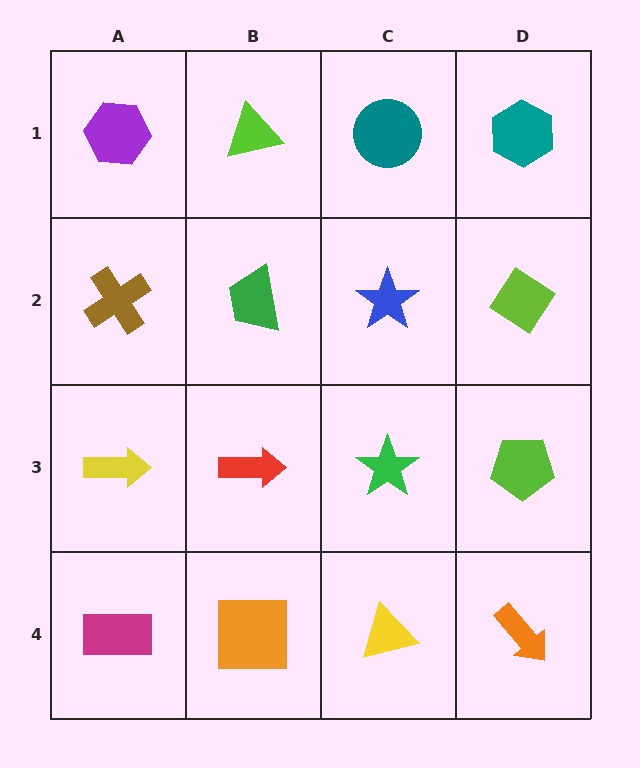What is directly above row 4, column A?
A yellow arrow.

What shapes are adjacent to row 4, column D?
A lime pentagon (row 3, column D), a yellow triangle (row 4, column C).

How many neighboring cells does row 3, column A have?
3.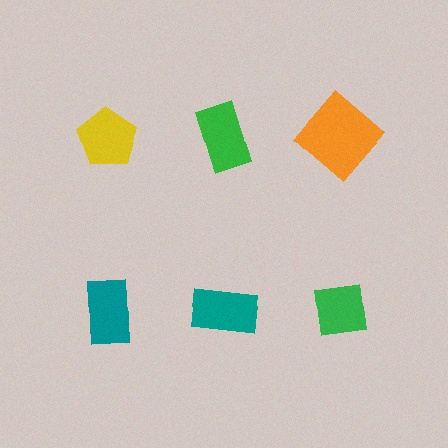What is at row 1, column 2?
A green rectangle.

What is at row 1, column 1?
A yellow pentagon.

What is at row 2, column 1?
A teal rectangle.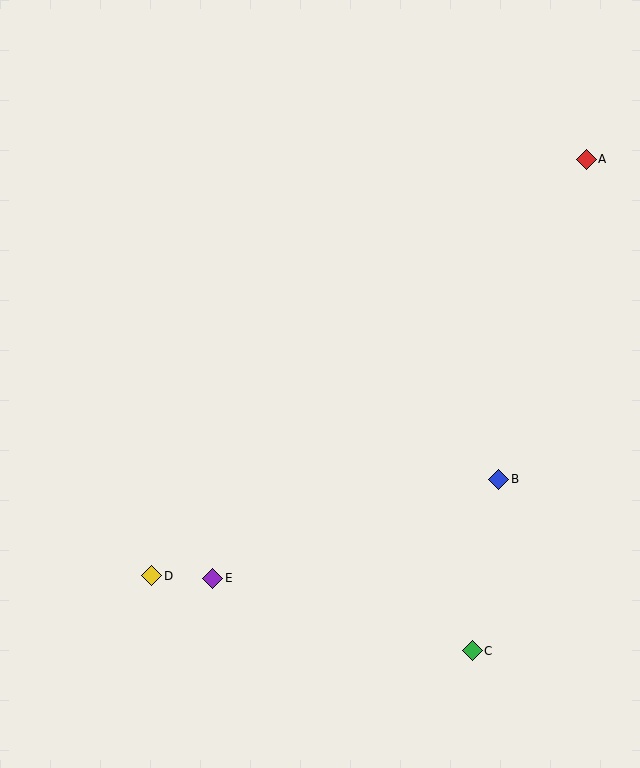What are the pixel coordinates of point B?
Point B is at (499, 479).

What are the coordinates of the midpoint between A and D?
The midpoint between A and D is at (369, 367).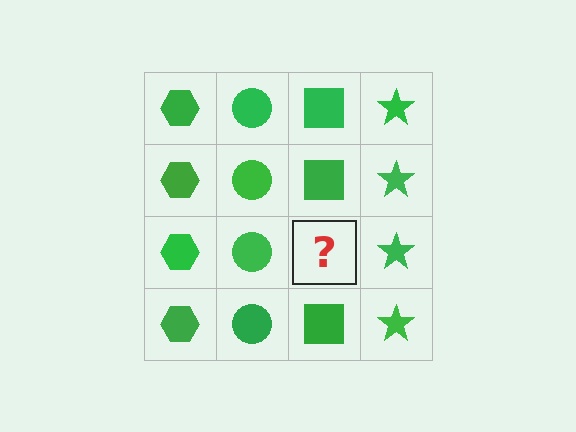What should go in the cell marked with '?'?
The missing cell should contain a green square.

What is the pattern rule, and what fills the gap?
The rule is that each column has a consistent shape. The gap should be filled with a green square.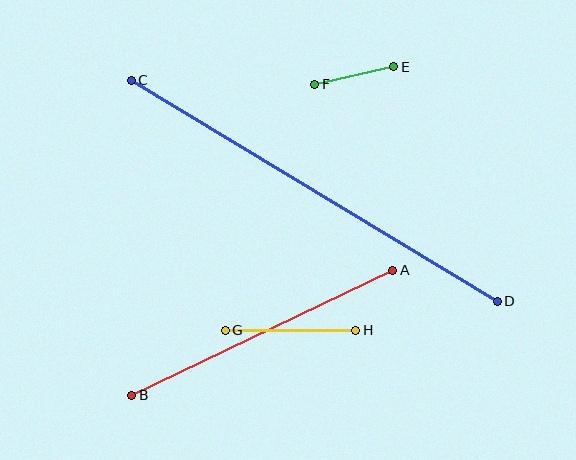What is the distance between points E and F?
The distance is approximately 81 pixels.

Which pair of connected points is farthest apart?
Points C and D are farthest apart.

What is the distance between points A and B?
The distance is approximately 289 pixels.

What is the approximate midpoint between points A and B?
The midpoint is at approximately (262, 333) pixels.